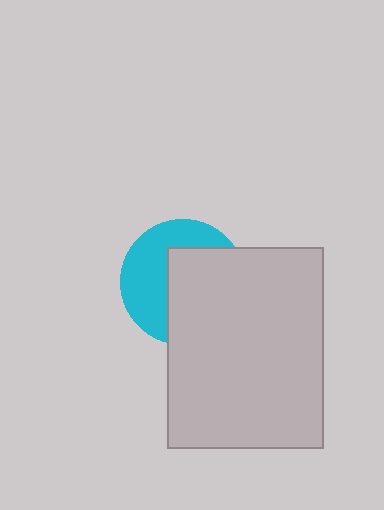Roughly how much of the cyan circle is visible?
About half of it is visible (roughly 46%).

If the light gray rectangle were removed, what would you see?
You would see the complete cyan circle.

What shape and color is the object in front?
The object in front is a light gray rectangle.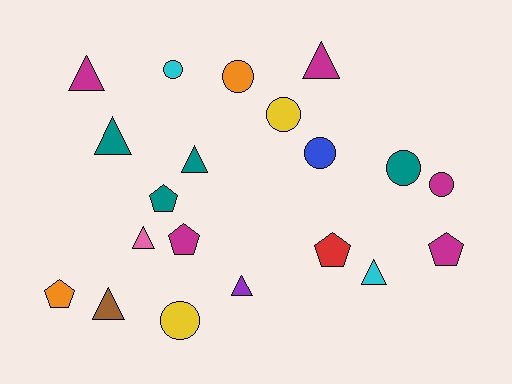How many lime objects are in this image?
There are no lime objects.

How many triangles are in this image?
There are 8 triangles.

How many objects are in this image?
There are 20 objects.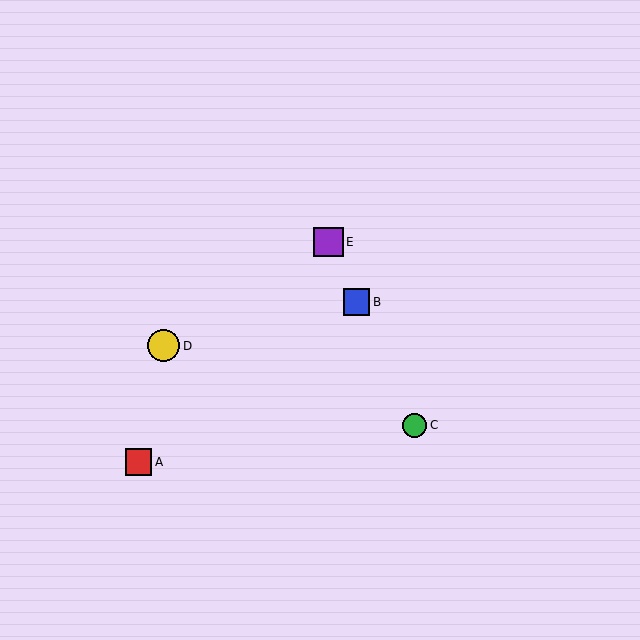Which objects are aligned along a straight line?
Objects B, C, E are aligned along a straight line.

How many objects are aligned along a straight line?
3 objects (B, C, E) are aligned along a straight line.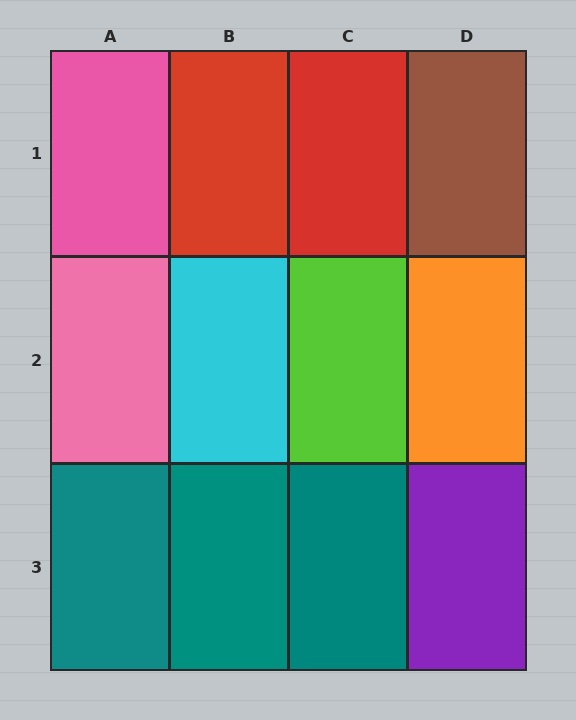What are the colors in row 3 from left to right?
Teal, teal, teal, purple.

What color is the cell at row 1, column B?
Red.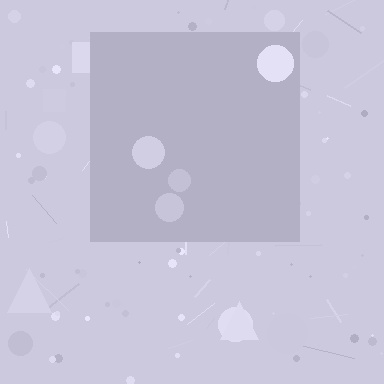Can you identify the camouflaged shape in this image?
The camouflaged shape is a square.